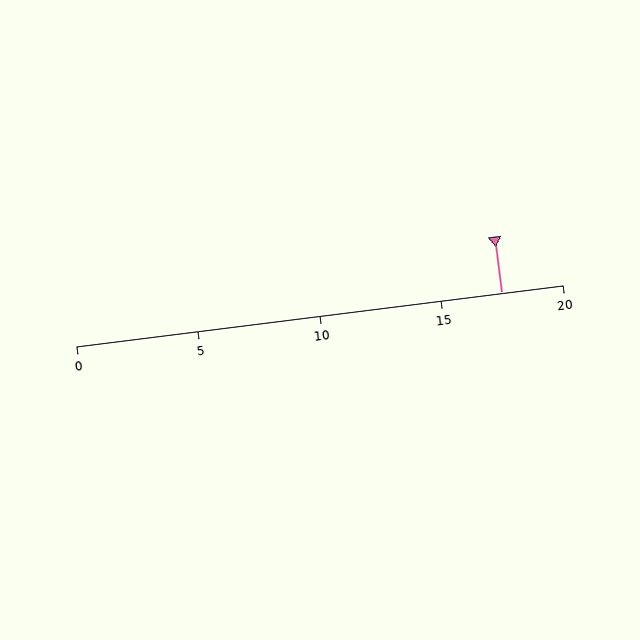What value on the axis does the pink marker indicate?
The marker indicates approximately 17.5.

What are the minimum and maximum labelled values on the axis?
The axis runs from 0 to 20.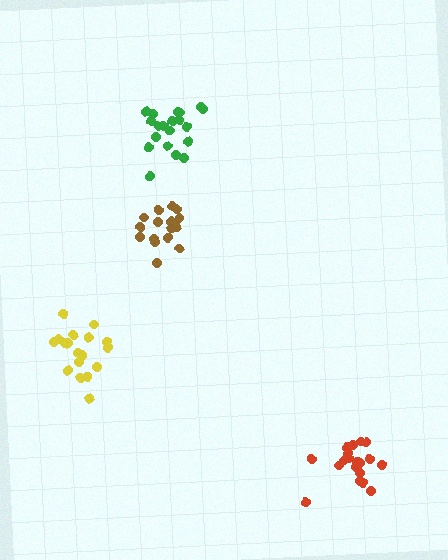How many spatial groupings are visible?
There are 4 spatial groupings.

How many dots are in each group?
Group 1: 20 dots, Group 2: 18 dots, Group 3: 20 dots, Group 4: 19 dots (77 total).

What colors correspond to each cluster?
The clusters are colored: green, brown, red, yellow.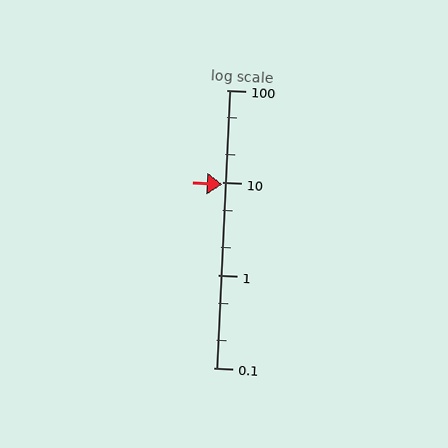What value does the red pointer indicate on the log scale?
The pointer indicates approximately 9.5.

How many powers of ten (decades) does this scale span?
The scale spans 3 decades, from 0.1 to 100.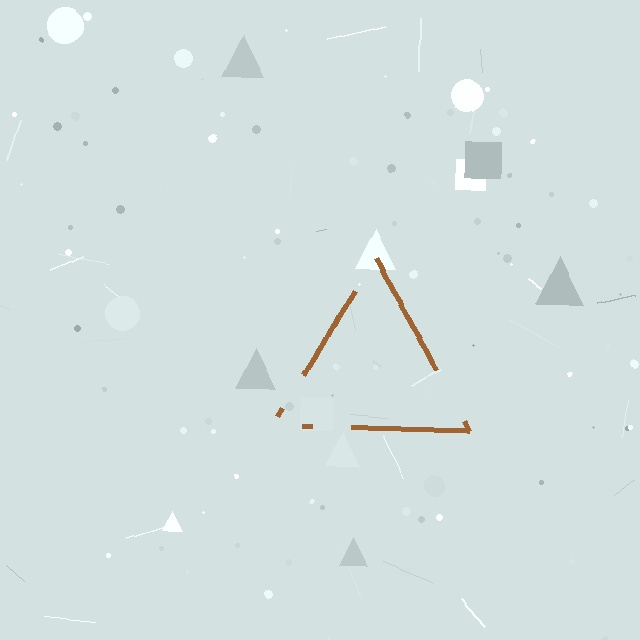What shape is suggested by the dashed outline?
The dashed outline suggests a triangle.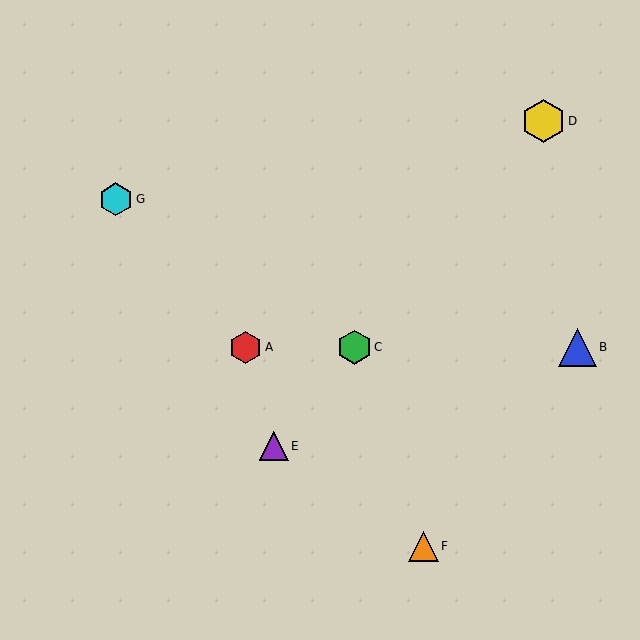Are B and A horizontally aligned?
Yes, both are at y≈347.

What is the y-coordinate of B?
Object B is at y≈347.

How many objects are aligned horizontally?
3 objects (A, B, C) are aligned horizontally.